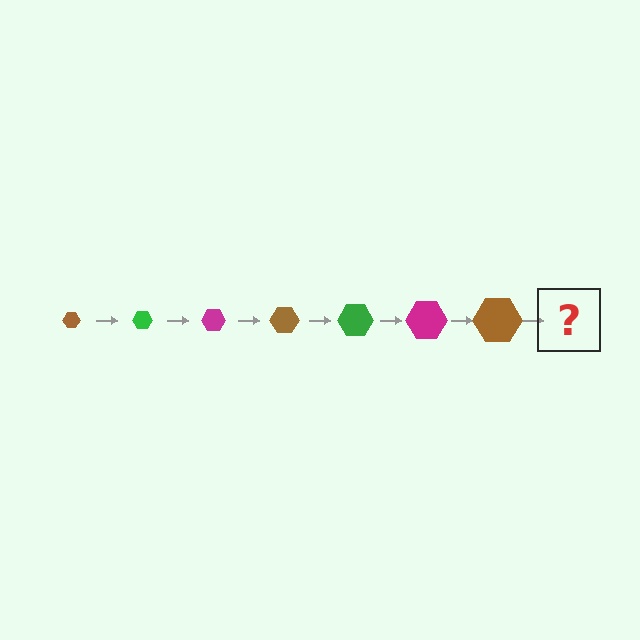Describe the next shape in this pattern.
It should be a green hexagon, larger than the previous one.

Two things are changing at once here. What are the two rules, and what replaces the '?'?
The two rules are that the hexagon grows larger each step and the color cycles through brown, green, and magenta. The '?' should be a green hexagon, larger than the previous one.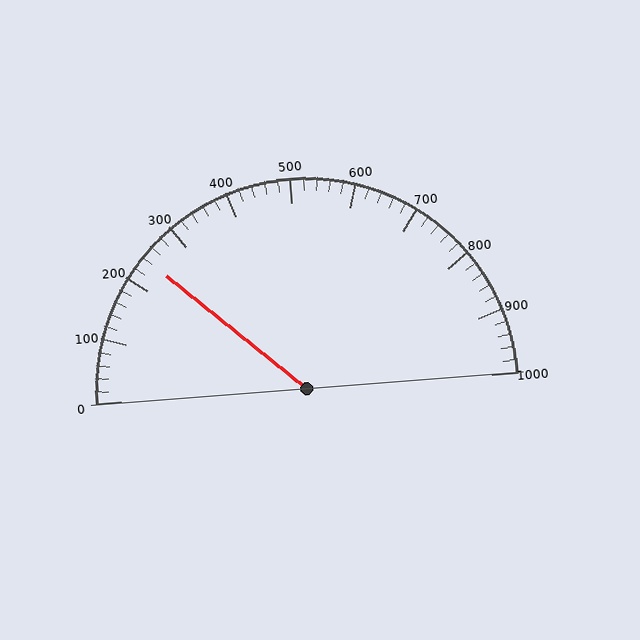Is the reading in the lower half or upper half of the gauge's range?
The reading is in the lower half of the range (0 to 1000).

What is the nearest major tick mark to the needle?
The nearest major tick mark is 200.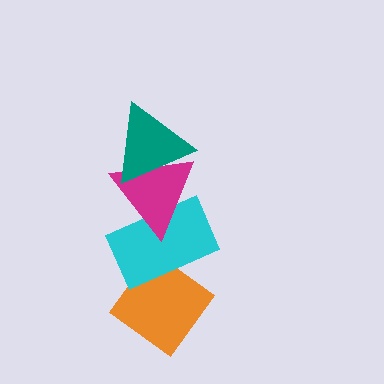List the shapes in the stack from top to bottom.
From top to bottom: the teal triangle, the magenta triangle, the cyan rectangle, the orange diamond.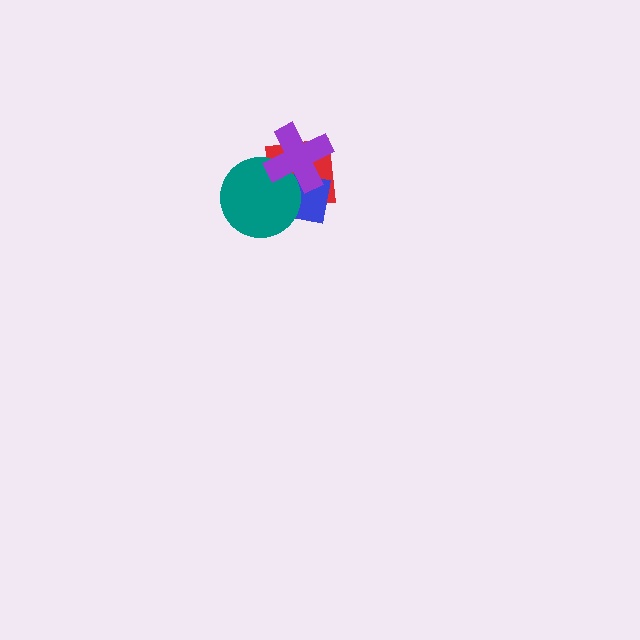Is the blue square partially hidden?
Yes, it is partially covered by another shape.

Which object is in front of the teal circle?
The purple cross is in front of the teal circle.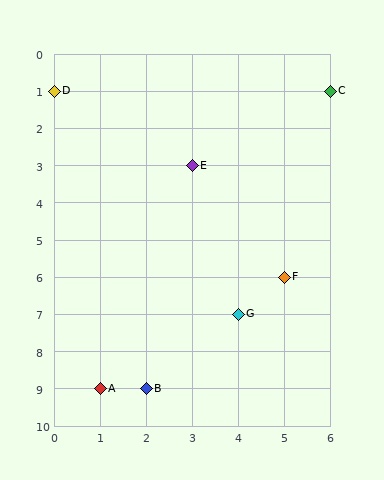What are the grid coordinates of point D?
Point D is at grid coordinates (0, 1).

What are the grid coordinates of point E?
Point E is at grid coordinates (3, 3).